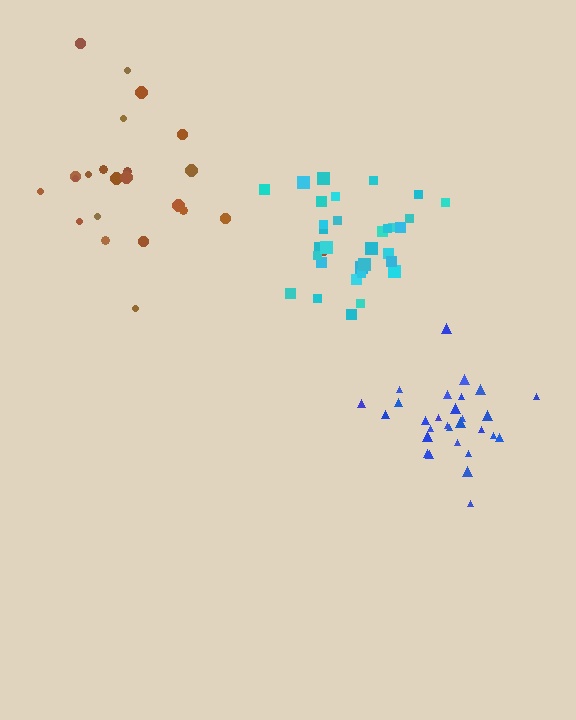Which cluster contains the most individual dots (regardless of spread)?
Cyan (32).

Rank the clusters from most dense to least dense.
cyan, blue, brown.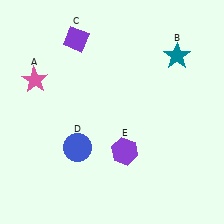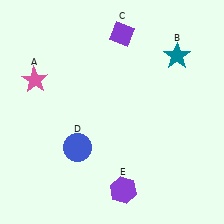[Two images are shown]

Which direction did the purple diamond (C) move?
The purple diamond (C) moved right.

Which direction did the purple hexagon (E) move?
The purple hexagon (E) moved down.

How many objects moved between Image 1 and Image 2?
2 objects moved between the two images.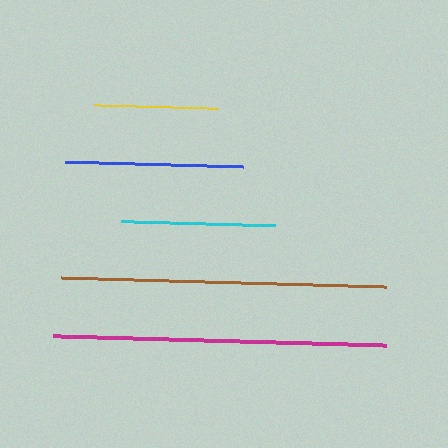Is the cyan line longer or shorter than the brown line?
The brown line is longer than the cyan line.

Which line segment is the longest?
The magenta line is the longest at approximately 333 pixels.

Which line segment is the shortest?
The yellow line is the shortest at approximately 124 pixels.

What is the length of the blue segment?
The blue segment is approximately 178 pixels long.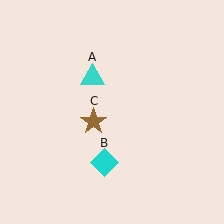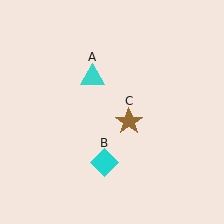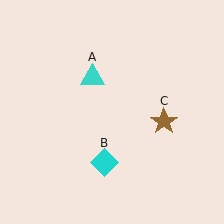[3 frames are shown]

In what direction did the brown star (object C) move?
The brown star (object C) moved right.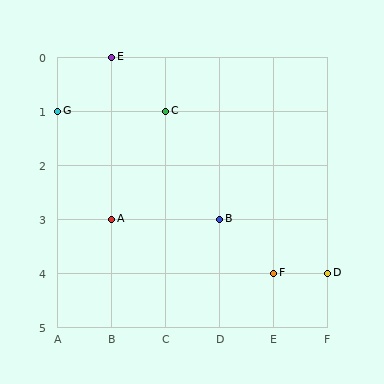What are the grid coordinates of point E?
Point E is at grid coordinates (B, 0).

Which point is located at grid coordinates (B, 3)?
Point A is at (B, 3).